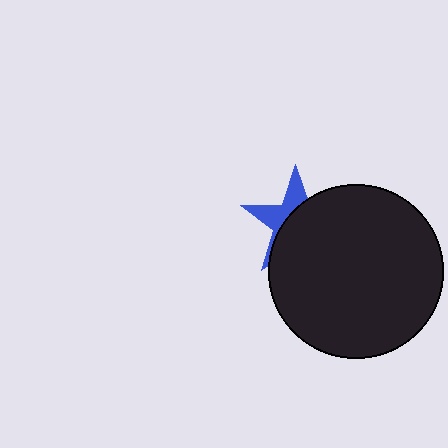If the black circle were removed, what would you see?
You would see the complete blue star.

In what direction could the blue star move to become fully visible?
The blue star could move toward the upper-left. That would shift it out from behind the black circle entirely.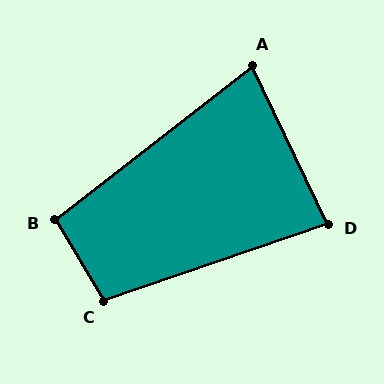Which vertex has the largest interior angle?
C, at approximately 102 degrees.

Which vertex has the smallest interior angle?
A, at approximately 78 degrees.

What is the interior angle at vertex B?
Approximately 97 degrees (obtuse).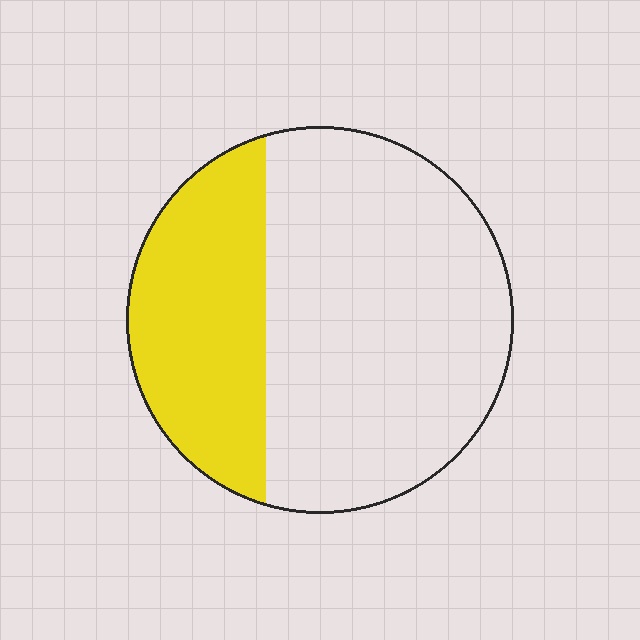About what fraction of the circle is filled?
About one third (1/3).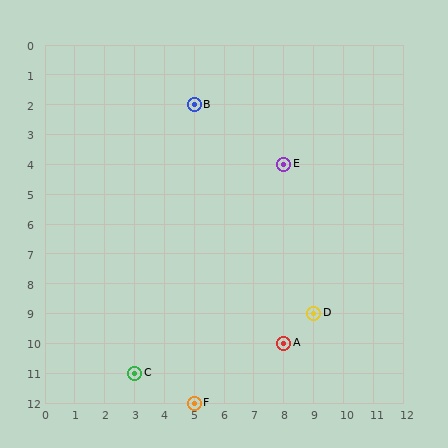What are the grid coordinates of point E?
Point E is at grid coordinates (8, 4).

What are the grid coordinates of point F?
Point F is at grid coordinates (5, 12).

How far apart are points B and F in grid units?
Points B and F are 10 rows apart.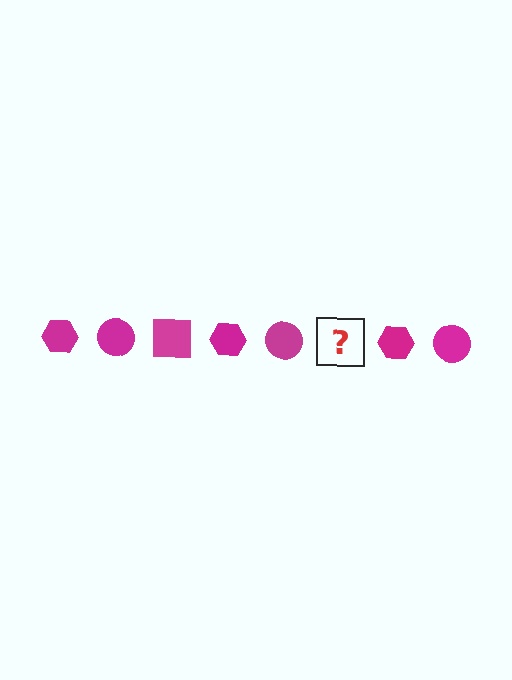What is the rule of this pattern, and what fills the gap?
The rule is that the pattern cycles through hexagon, circle, square shapes in magenta. The gap should be filled with a magenta square.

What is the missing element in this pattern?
The missing element is a magenta square.